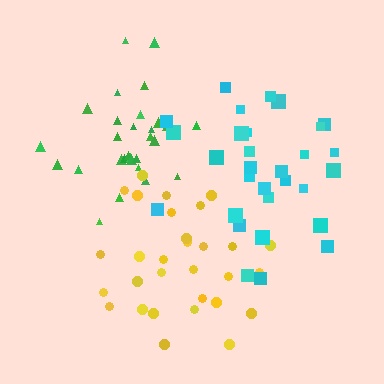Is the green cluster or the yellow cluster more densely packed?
Green.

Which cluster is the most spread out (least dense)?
Yellow.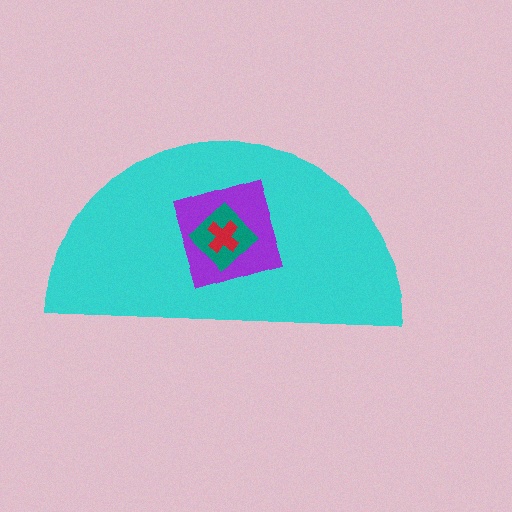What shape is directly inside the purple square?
The teal diamond.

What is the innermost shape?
The red cross.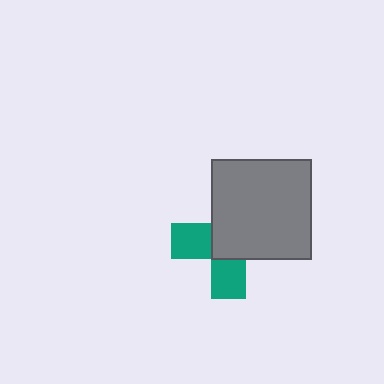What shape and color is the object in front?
The object in front is a gray square.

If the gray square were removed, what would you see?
You would see the complete teal cross.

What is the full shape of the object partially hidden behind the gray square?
The partially hidden object is a teal cross.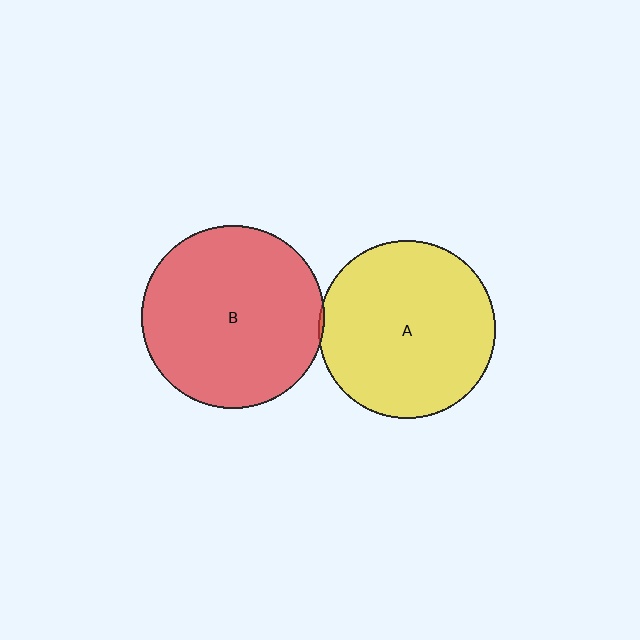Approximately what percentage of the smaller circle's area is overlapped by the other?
Approximately 5%.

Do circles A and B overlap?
Yes.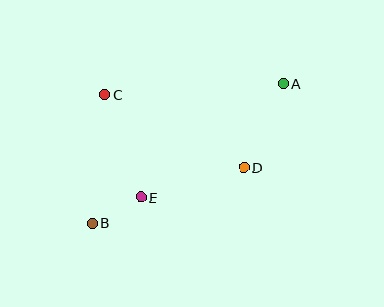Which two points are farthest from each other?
Points A and B are farthest from each other.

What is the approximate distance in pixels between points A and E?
The distance between A and E is approximately 182 pixels.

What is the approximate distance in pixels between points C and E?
The distance between C and E is approximately 109 pixels.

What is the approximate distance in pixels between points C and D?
The distance between C and D is approximately 157 pixels.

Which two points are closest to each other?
Points B and E are closest to each other.